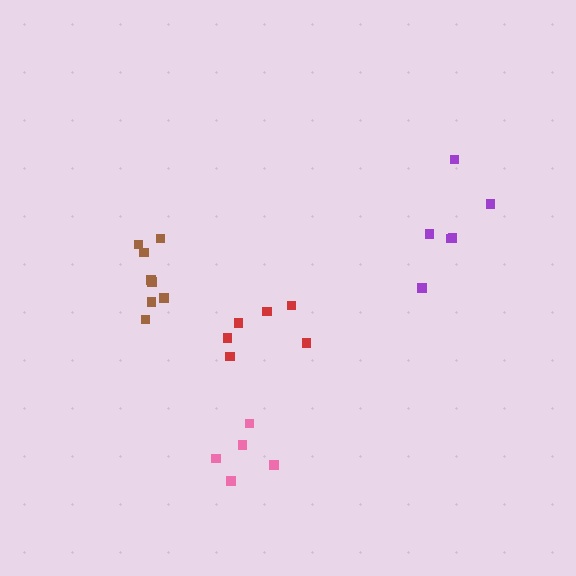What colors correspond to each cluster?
The clusters are colored: purple, red, pink, brown.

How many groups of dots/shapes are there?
There are 4 groups.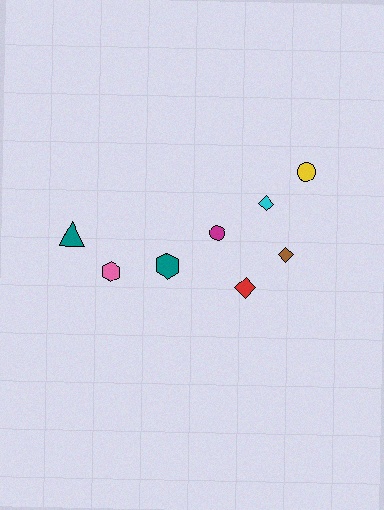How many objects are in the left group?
There are 3 objects.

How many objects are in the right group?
There are 5 objects.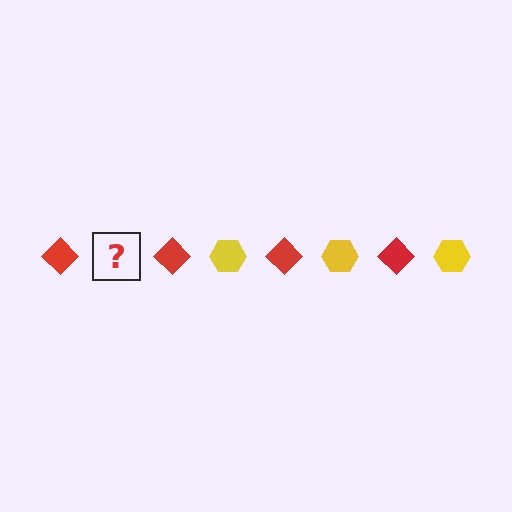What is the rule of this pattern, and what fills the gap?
The rule is that the pattern alternates between red diamond and yellow hexagon. The gap should be filled with a yellow hexagon.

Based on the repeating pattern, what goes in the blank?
The blank should be a yellow hexagon.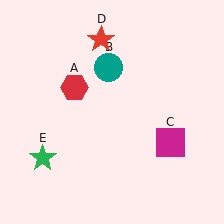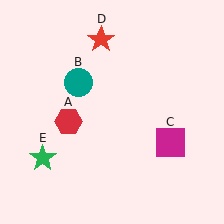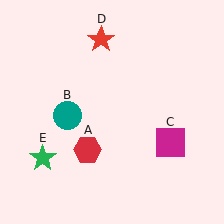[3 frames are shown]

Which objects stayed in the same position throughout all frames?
Magenta square (object C) and red star (object D) and green star (object E) remained stationary.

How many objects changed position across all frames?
2 objects changed position: red hexagon (object A), teal circle (object B).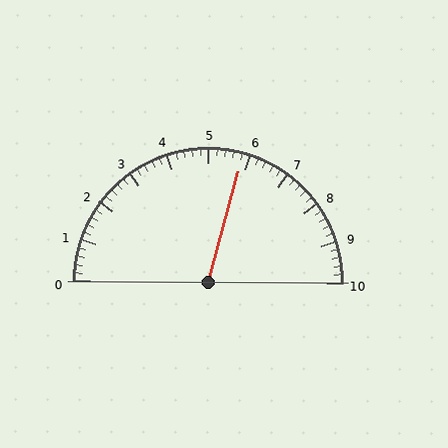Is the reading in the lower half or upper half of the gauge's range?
The reading is in the upper half of the range (0 to 10).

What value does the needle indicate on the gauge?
The needle indicates approximately 5.8.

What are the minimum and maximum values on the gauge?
The gauge ranges from 0 to 10.